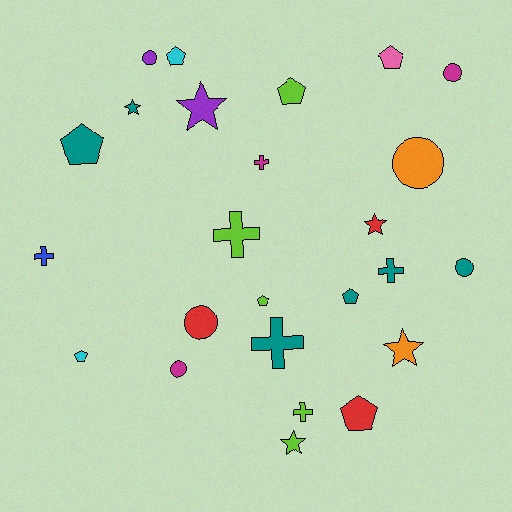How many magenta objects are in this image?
There are 3 magenta objects.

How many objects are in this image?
There are 25 objects.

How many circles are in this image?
There are 6 circles.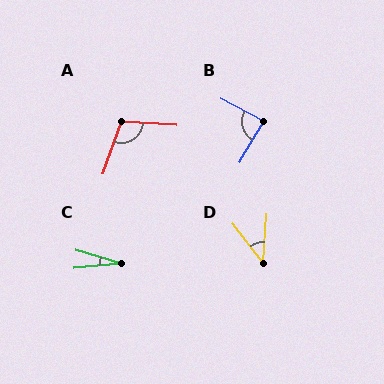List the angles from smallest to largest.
C (22°), D (42°), B (87°), A (106°).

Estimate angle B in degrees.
Approximately 87 degrees.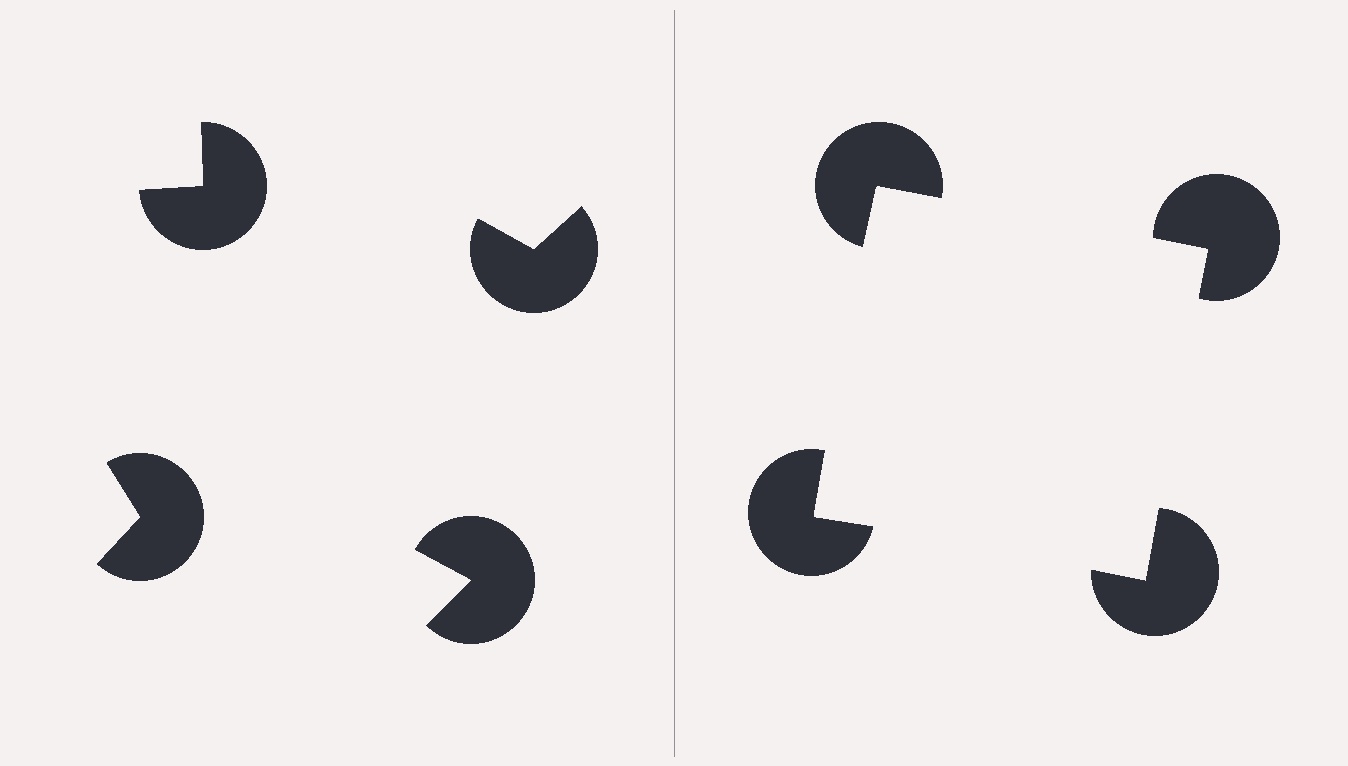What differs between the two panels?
The pac-man discs are positioned identically on both sides; only the wedge orientations differ. On the right they align to a square; on the left they are misaligned.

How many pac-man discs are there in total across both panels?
8 — 4 on each side.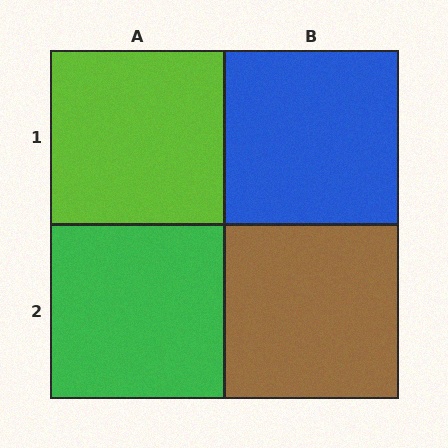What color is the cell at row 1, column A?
Lime.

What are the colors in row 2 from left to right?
Green, brown.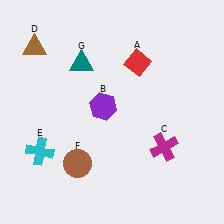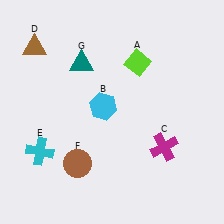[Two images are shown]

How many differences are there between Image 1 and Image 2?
There are 2 differences between the two images.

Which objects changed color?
A changed from red to lime. B changed from purple to cyan.